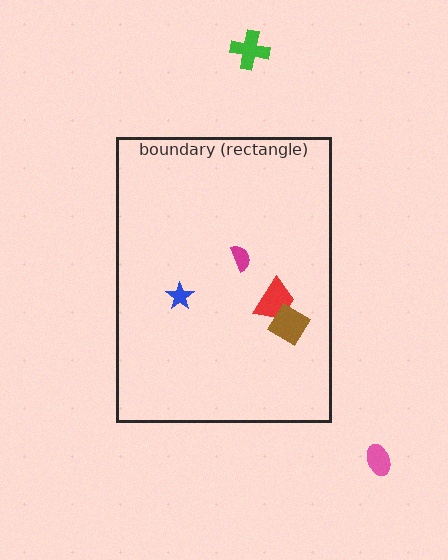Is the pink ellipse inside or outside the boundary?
Outside.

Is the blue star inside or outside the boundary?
Inside.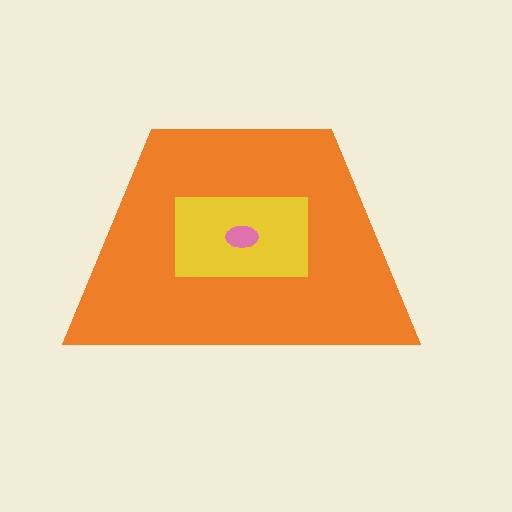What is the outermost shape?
The orange trapezoid.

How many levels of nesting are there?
3.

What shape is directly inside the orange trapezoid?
The yellow rectangle.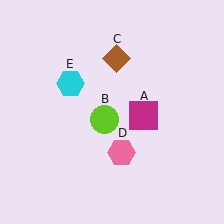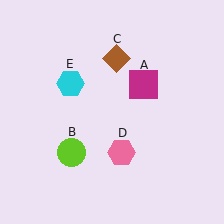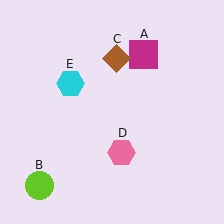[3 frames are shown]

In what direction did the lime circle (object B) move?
The lime circle (object B) moved down and to the left.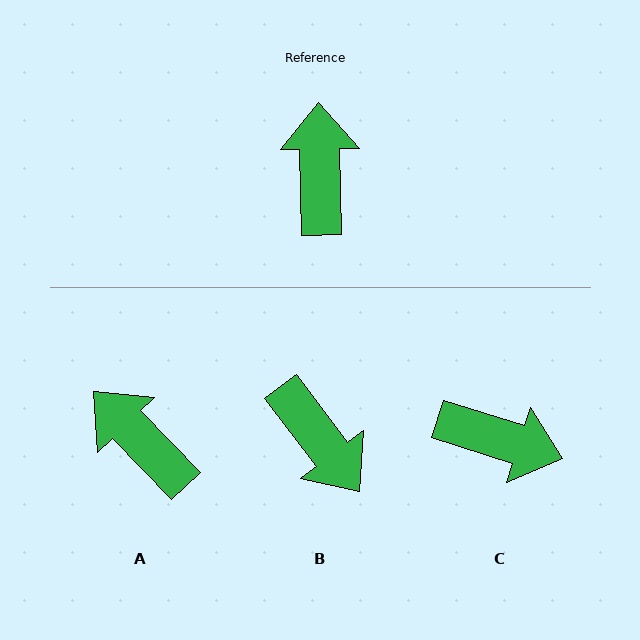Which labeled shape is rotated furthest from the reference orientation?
B, about 144 degrees away.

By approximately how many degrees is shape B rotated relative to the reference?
Approximately 144 degrees clockwise.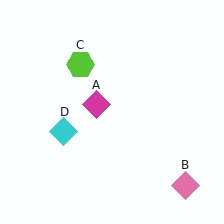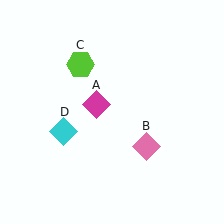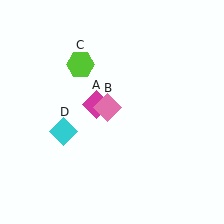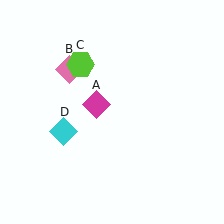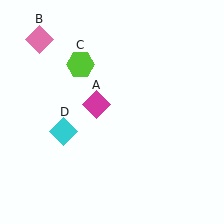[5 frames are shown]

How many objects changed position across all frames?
1 object changed position: pink diamond (object B).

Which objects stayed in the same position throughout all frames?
Magenta diamond (object A) and lime hexagon (object C) and cyan diamond (object D) remained stationary.